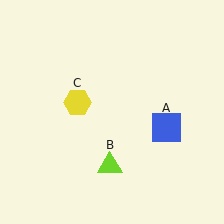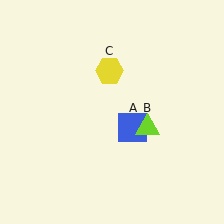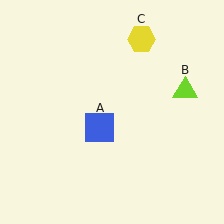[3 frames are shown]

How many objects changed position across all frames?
3 objects changed position: blue square (object A), lime triangle (object B), yellow hexagon (object C).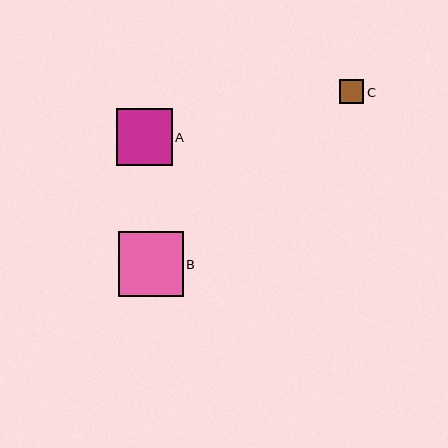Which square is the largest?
Square B is the largest with a size of approximately 65 pixels.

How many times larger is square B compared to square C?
Square B is approximately 2.7 times the size of square C.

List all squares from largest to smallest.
From largest to smallest: B, A, C.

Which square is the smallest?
Square C is the smallest with a size of approximately 24 pixels.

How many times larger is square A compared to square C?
Square A is approximately 2.3 times the size of square C.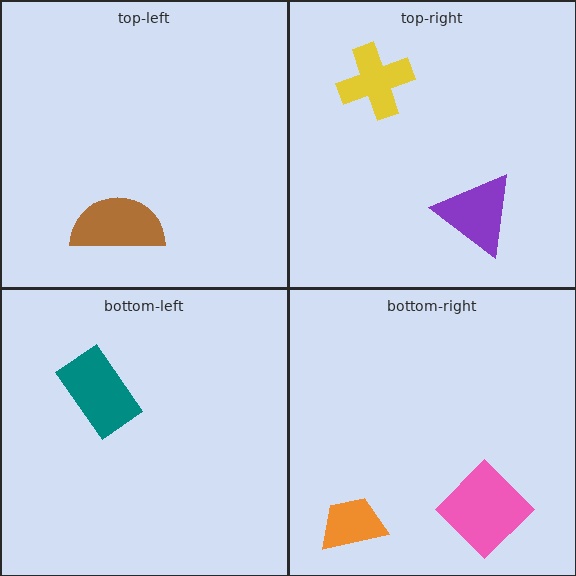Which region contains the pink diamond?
The bottom-right region.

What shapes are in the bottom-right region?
The pink diamond, the orange trapezoid.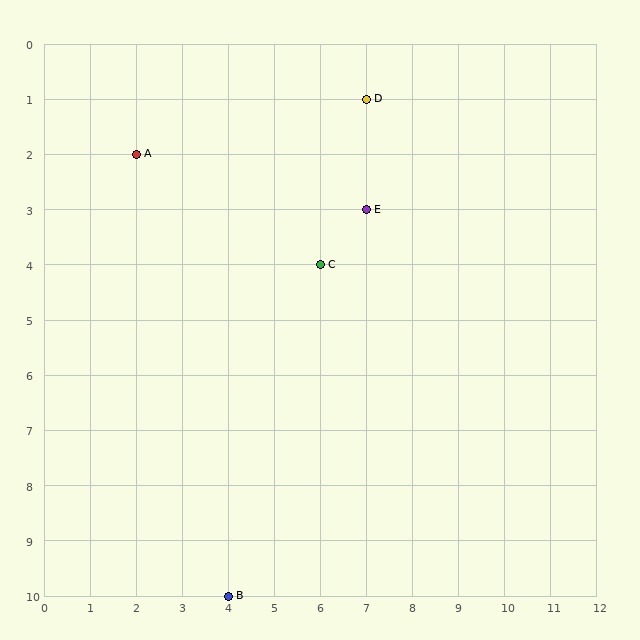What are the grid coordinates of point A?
Point A is at grid coordinates (2, 2).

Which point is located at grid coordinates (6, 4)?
Point C is at (6, 4).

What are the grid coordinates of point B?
Point B is at grid coordinates (4, 10).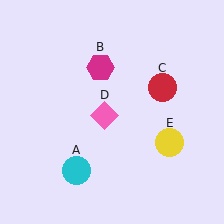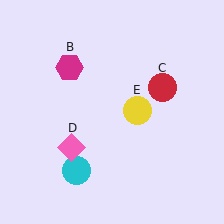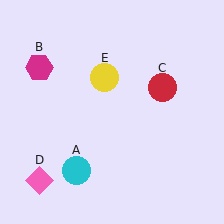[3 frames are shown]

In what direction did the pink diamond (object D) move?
The pink diamond (object D) moved down and to the left.